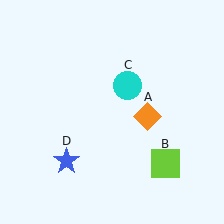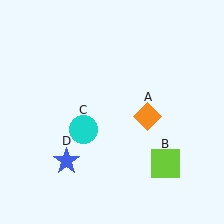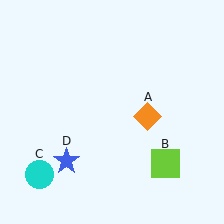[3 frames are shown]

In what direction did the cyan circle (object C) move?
The cyan circle (object C) moved down and to the left.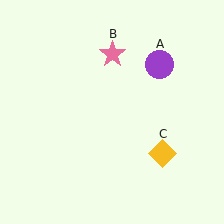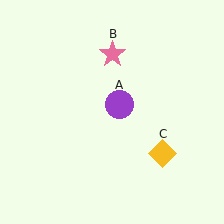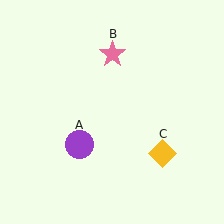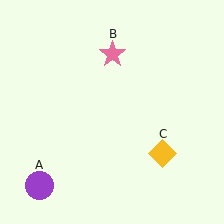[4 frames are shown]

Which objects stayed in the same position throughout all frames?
Pink star (object B) and yellow diamond (object C) remained stationary.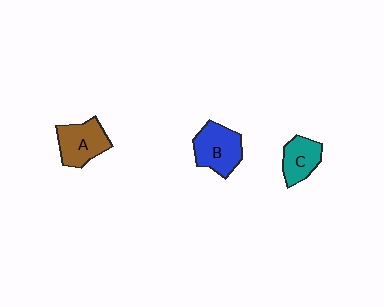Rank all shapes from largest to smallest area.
From largest to smallest: B (blue), A (brown), C (teal).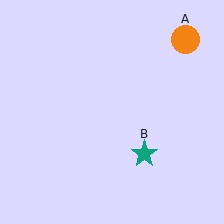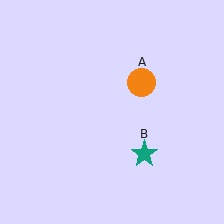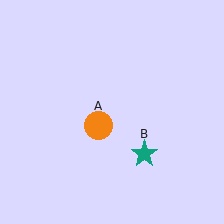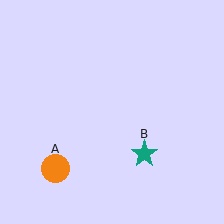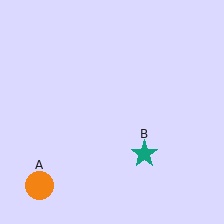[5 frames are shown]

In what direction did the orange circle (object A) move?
The orange circle (object A) moved down and to the left.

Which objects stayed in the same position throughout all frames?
Teal star (object B) remained stationary.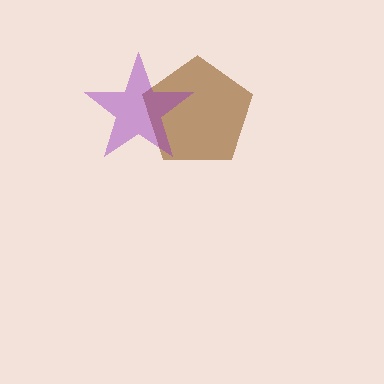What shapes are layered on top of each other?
The layered shapes are: a brown pentagon, a purple star.